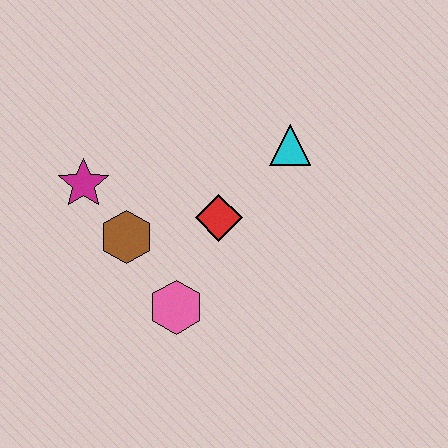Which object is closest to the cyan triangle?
The red diamond is closest to the cyan triangle.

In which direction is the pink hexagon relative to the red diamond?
The pink hexagon is below the red diamond.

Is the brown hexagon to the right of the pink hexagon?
No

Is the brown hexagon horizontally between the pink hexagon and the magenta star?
Yes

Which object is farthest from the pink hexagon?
The cyan triangle is farthest from the pink hexagon.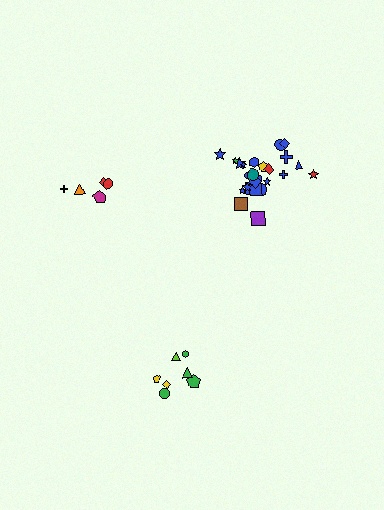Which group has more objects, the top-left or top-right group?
The top-right group.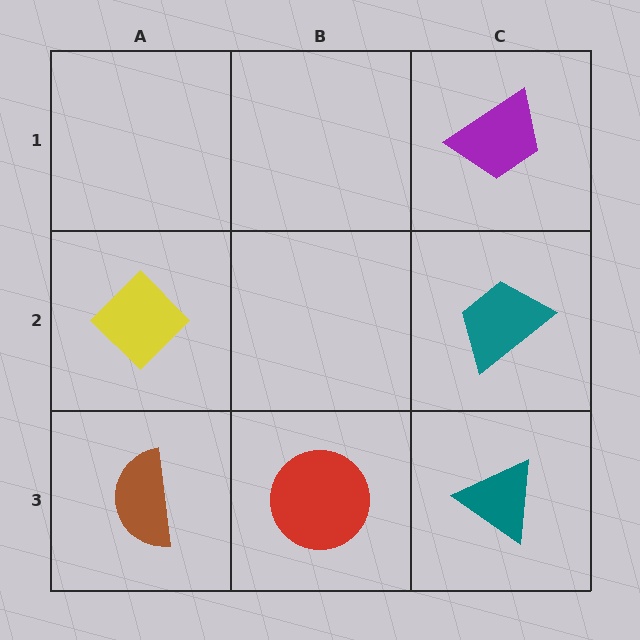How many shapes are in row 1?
1 shape.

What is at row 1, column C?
A purple trapezoid.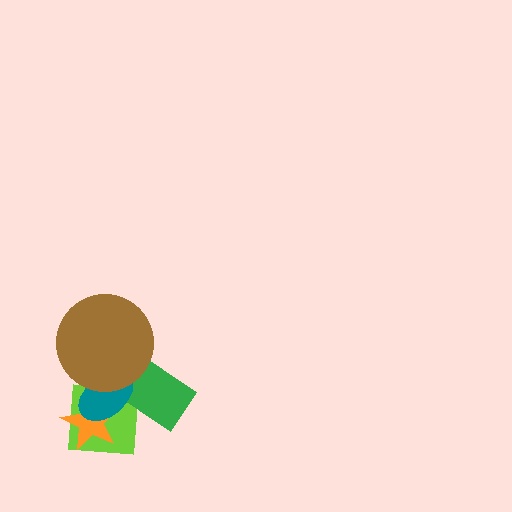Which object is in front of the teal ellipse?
The brown circle is in front of the teal ellipse.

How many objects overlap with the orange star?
2 objects overlap with the orange star.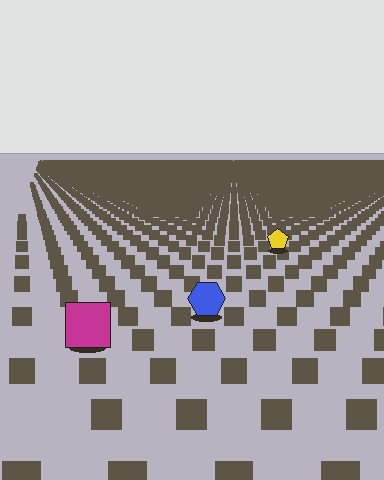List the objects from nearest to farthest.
From nearest to farthest: the magenta square, the blue hexagon, the yellow pentagon.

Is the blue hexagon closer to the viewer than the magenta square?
No. The magenta square is closer — you can tell from the texture gradient: the ground texture is coarser near it.